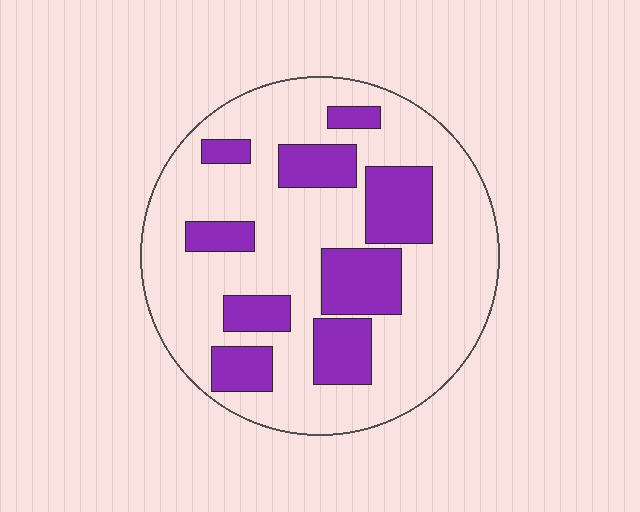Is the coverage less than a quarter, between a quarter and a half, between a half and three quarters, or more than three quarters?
Between a quarter and a half.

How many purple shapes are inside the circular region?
9.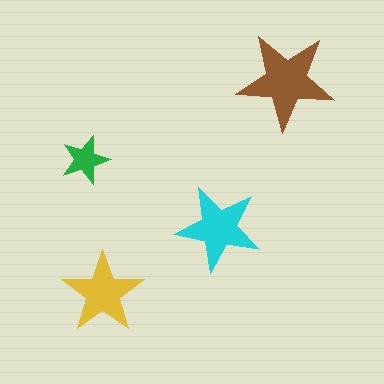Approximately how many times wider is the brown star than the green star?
About 2 times wider.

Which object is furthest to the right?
The brown star is rightmost.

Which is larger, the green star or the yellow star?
The yellow one.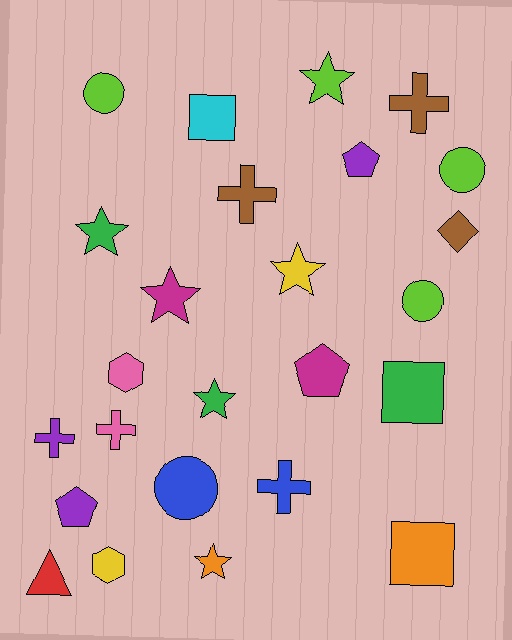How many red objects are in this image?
There is 1 red object.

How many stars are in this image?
There are 6 stars.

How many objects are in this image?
There are 25 objects.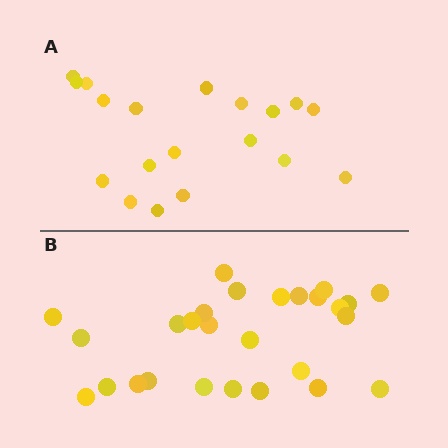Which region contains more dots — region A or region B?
Region B (the bottom region) has more dots.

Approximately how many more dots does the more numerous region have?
Region B has roughly 8 or so more dots than region A.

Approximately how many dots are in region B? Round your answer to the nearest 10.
About 30 dots. (The exact count is 27, which rounds to 30.)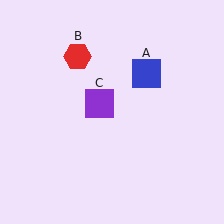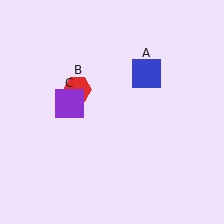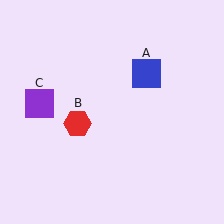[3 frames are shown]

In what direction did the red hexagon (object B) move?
The red hexagon (object B) moved down.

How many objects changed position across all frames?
2 objects changed position: red hexagon (object B), purple square (object C).